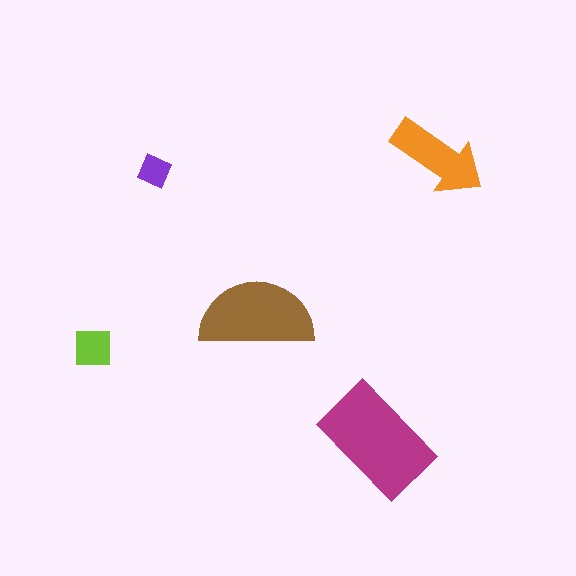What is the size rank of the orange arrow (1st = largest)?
3rd.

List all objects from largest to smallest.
The magenta rectangle, the brown semicircle, the orange arrow, the lime square, the purple diamond.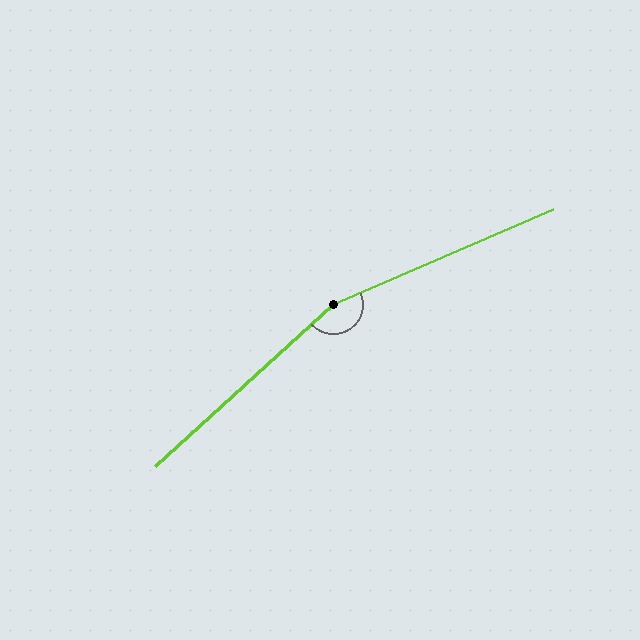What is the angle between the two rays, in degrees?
Approximately 161 degrees.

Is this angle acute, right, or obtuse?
It is obtuse.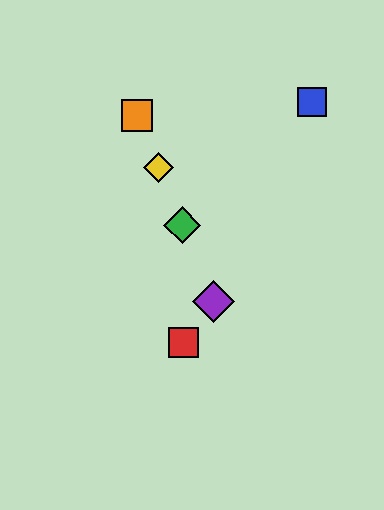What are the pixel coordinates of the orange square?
The orange square is at (137, 115).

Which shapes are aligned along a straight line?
The green diamond, the yellow diamond, the purple diamond, the orange square are aligned along a straight line.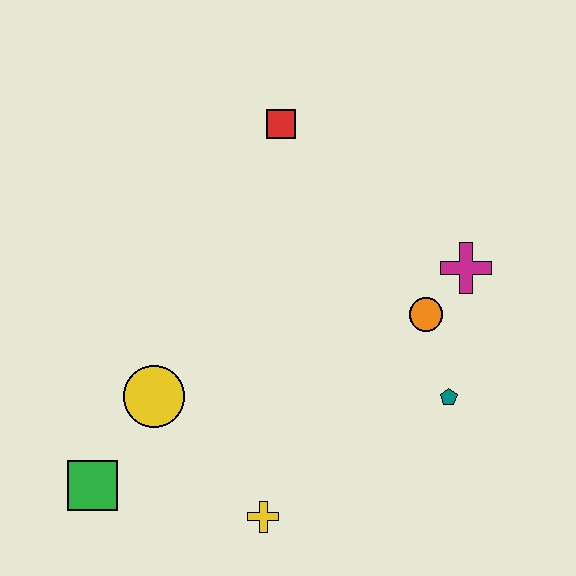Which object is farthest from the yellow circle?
The magenta cross is farthest from the yellow circle.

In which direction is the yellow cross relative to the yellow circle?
The yellow cross is below the yellow circle.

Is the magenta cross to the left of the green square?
No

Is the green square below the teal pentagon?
Yes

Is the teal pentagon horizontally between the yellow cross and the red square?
No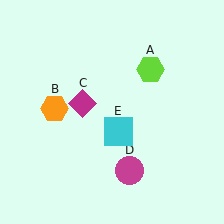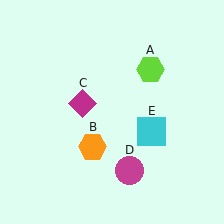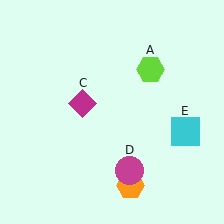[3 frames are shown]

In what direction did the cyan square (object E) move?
The cyan square (object E) moved right.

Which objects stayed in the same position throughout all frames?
Lime hexagon (object A) and magenta diamond (object C) and magenta circle (object D) remained stationary.